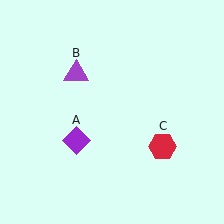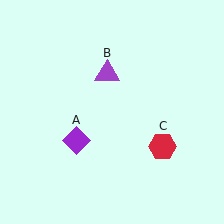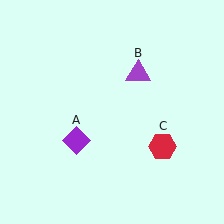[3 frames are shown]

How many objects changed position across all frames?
1 object changed position: purple triangle (object B).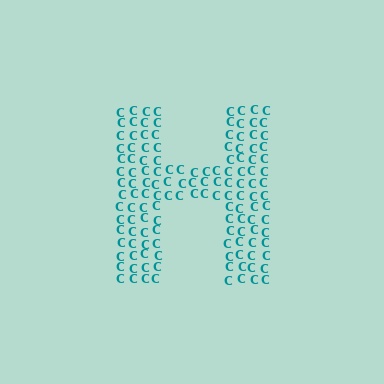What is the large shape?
The large shape is the letter H.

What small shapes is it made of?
It is made of small letter C's.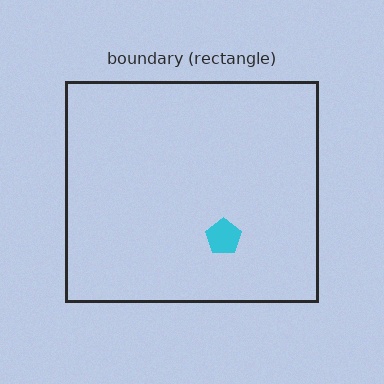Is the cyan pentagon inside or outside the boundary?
Inside.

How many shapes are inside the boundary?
1 inside, 0 outside.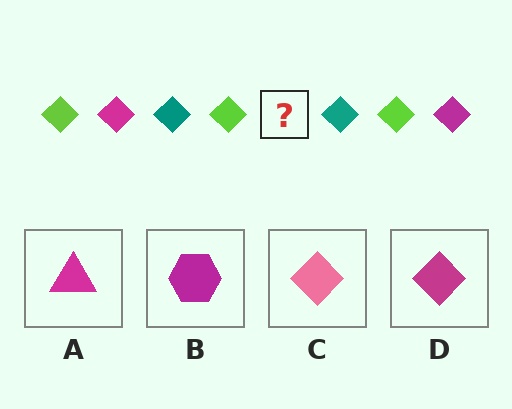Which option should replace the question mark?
Option D.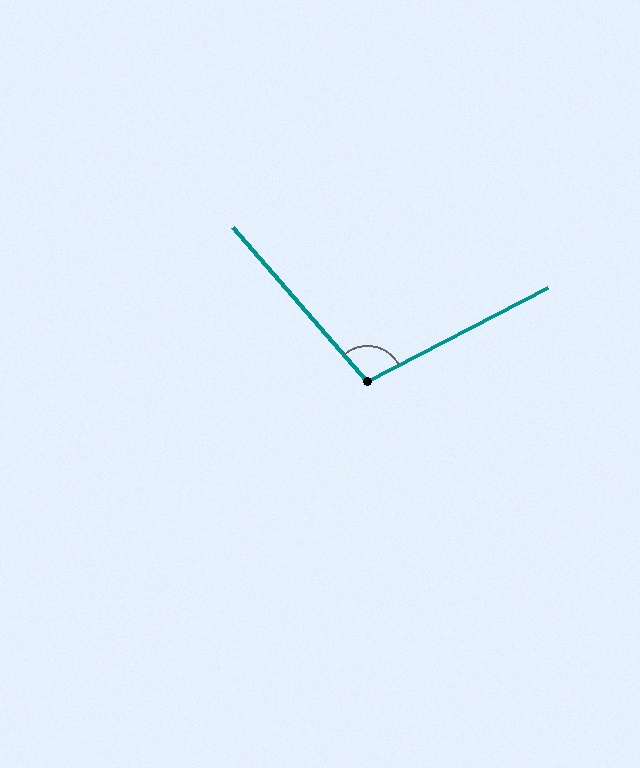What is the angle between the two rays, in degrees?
Approximately 103 degrees.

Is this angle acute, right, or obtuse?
It is obtuse.